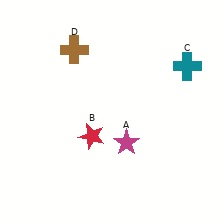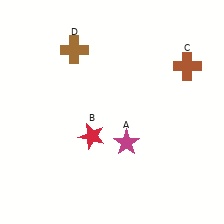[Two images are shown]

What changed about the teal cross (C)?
In Image 1, C is teal. In Image 2, it changed to brown.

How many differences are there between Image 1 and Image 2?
There is 1 difference between the two images.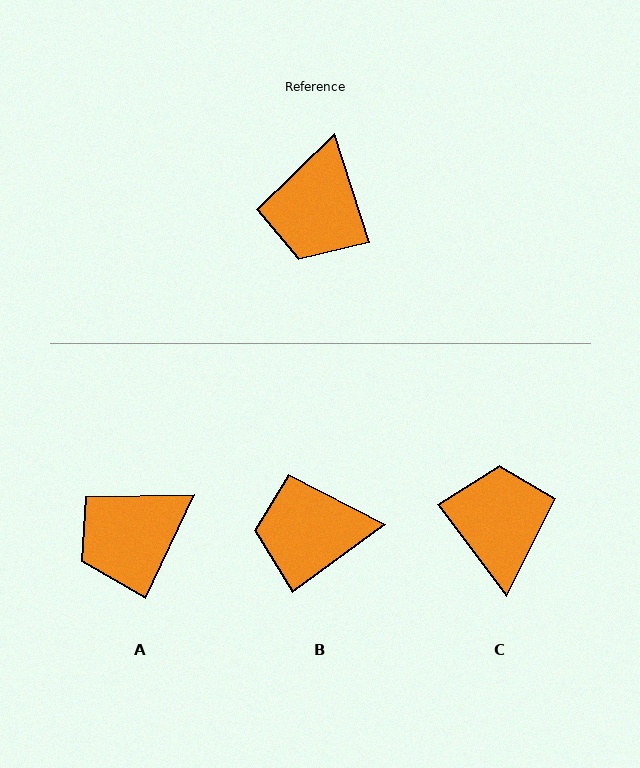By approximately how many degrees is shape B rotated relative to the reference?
Approximately 71 degrees clockwise.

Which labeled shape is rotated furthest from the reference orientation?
C, about 161 degrees away.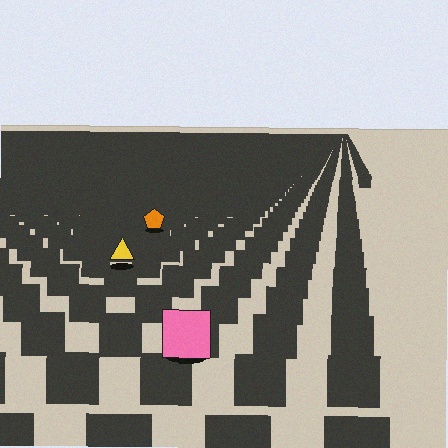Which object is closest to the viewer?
The pink square is closest. The texture marks near it are larger and more spread out.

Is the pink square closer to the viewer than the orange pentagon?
Yes. The pink square is closer — you can tell from the texture gradient: the ground texture is coarser near it.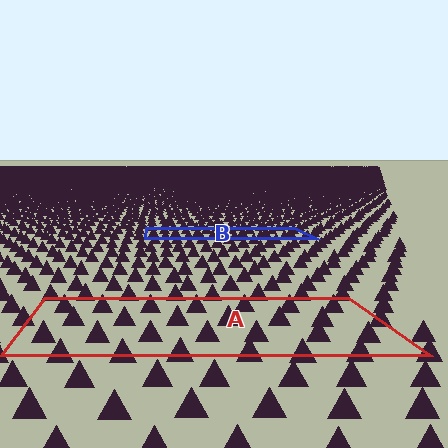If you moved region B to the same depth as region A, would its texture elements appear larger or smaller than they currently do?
They would appear larger. At a closer depth, the same texture elements are projected at a bigger on-screen size.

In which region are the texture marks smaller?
The texture marks are smaller in region B, because it is farther away.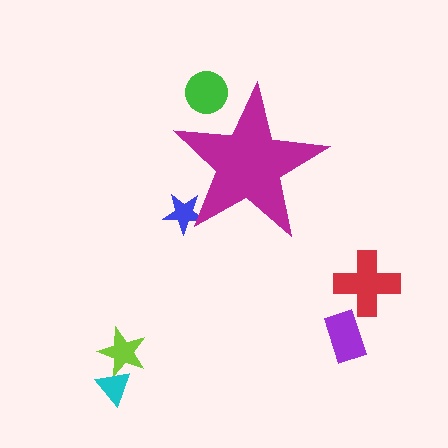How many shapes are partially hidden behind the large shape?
2 shapes are partially hidden.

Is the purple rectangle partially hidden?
No, the purple rectangle is fully visible.